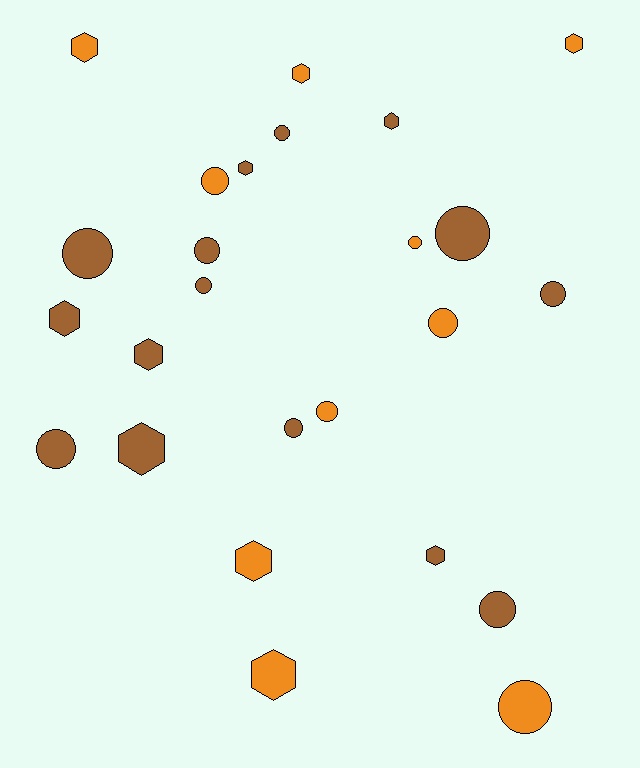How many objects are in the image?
There are 25 objects.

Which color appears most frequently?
Brown, with 15 objects.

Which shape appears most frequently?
Circle, with 14 objects.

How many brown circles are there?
There are 9 brown circles.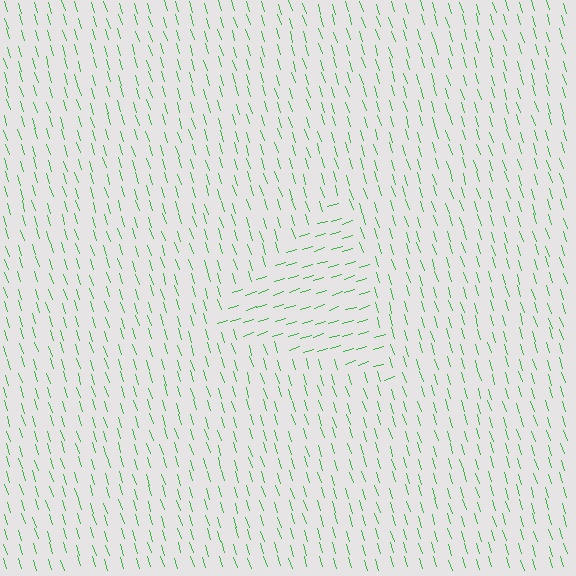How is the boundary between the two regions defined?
The boundary is defined purely by a change in line orientation (approximately 90 degrees difference). All lines are the same color and thickness.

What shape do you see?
I see a triangle.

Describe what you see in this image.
The image is filled with small green line segments. A triangle region in the image has lines oriented differently from the surrounding lines, creating a visible texture boundary.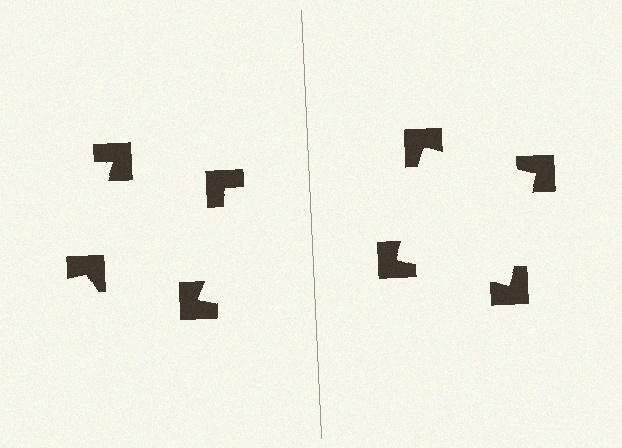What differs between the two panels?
The notched squares are positioned identically on both sides; only the wedge orientations differ. On the right they align to a square; on the left they are misaligned.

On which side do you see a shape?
An illusory square appears on the right side. On the left side the wedge cuts are rotated, so no coherent shape forms.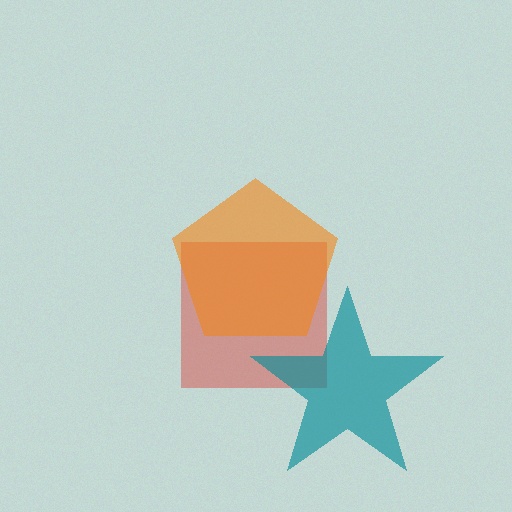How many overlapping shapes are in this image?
There are 3 overlapping shapes in the image.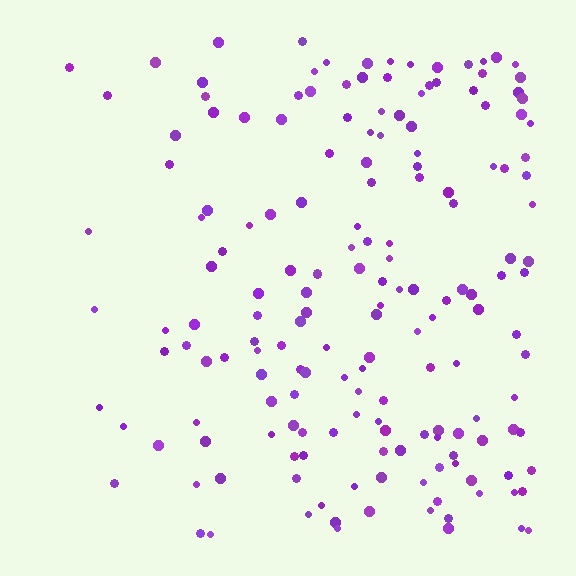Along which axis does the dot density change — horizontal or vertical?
Horizontal.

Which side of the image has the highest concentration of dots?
The right.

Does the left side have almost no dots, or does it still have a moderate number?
Still a moderate number, just noticeably fewer than the right.